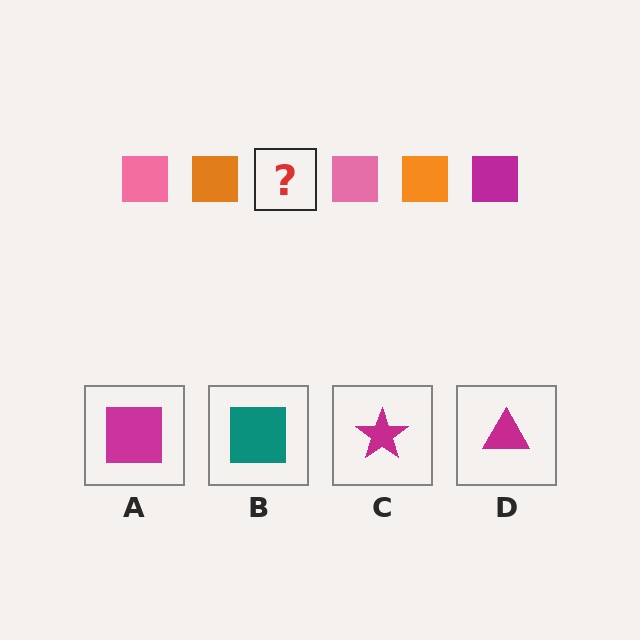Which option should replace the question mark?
Option A.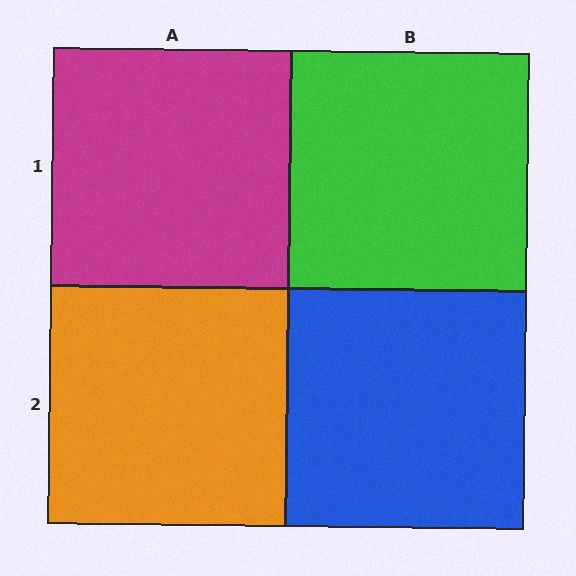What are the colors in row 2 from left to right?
Orange, blue.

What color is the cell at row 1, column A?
Magenta.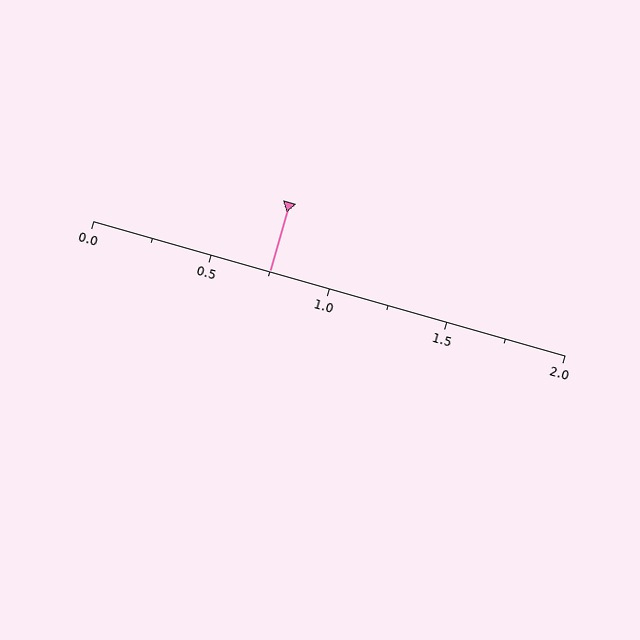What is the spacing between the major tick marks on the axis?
The major ticks are spaced 0.5 apart.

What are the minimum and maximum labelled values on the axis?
The axis runs from 0.0 to 2.0.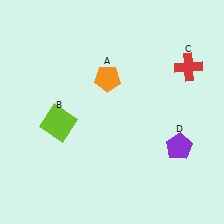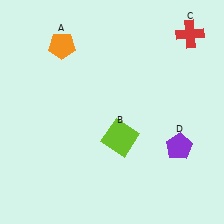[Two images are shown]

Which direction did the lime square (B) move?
The lime square (B) moved right.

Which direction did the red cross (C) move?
The red cross (C) moved up.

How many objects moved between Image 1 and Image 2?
3 objects moved between the two images.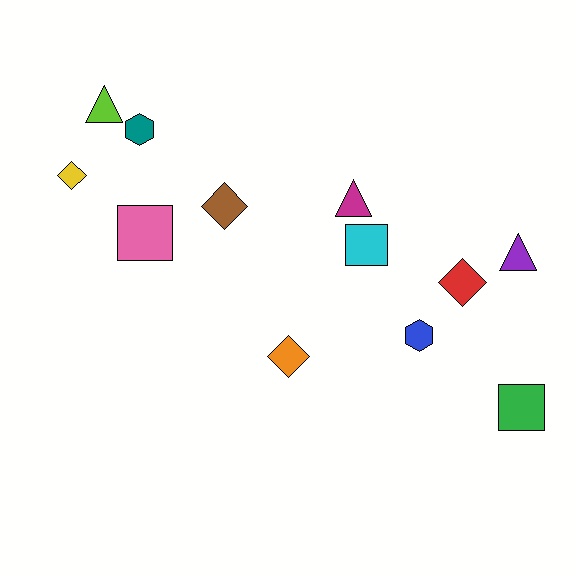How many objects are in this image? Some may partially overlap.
There are 12 objects.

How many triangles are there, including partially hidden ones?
There are 3 triangles.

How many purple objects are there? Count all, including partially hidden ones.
There is 1 purple object.